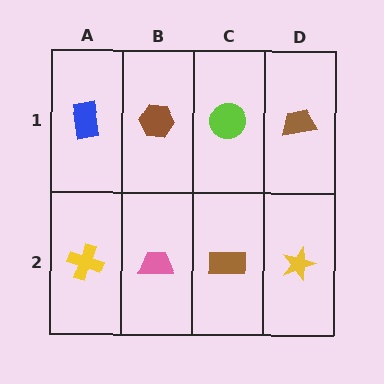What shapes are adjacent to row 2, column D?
A brown trapezoid (row 1, column D), a brown rectangle (row 2, column C).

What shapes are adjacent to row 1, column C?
A brown rectangle (row 2, column C), a brown hexagon (row 1, column B), a brown trapezoid (row 1, column D).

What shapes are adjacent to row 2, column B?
A brown hexagon (row 1, column B), a yellow cross (row 2, column A), a brown rectangle (row 2, column C).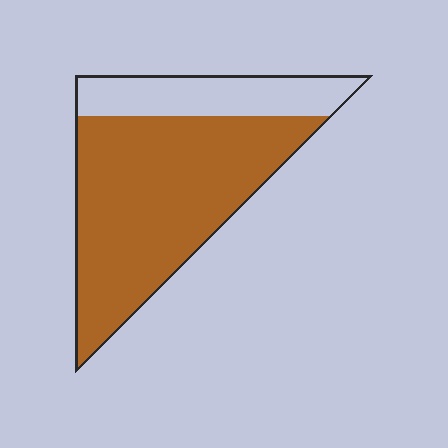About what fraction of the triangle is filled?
About three quarters (3/4).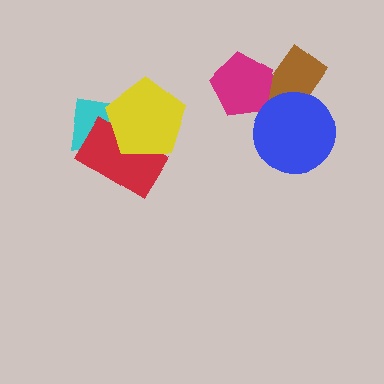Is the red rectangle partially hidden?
Yes, it is partially covered by another shape.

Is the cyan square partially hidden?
Yes, it is partially covered by another shape.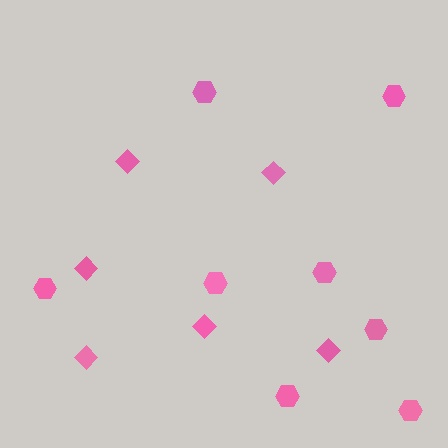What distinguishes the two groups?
There are 2 groups: one group of diamonds (6) and one group of hexagons (8).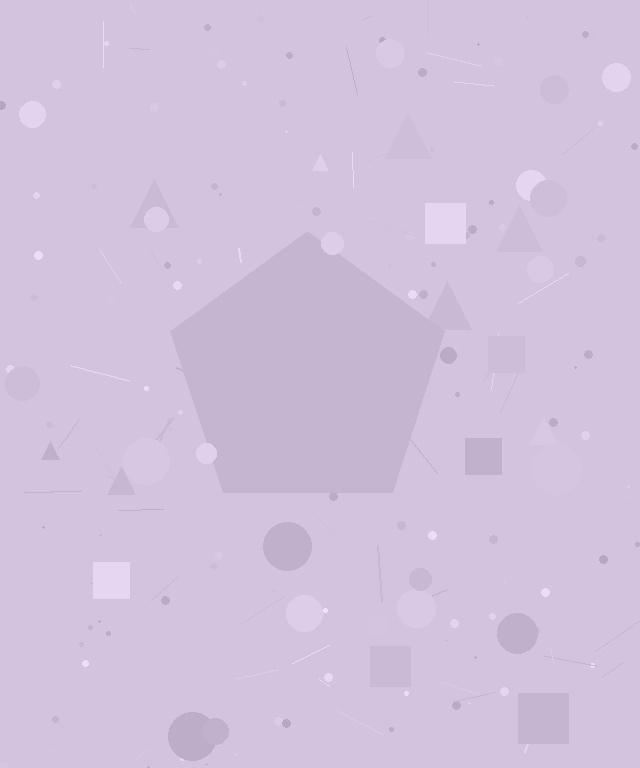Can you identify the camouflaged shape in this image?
The camouflaged shape is a pentagon.